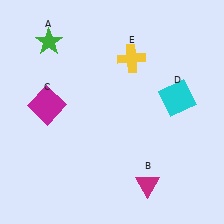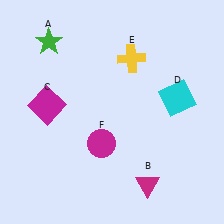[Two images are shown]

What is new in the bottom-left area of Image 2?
A magenta circle (F) was added in the bottom-left area of Image 2.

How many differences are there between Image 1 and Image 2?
There is 1 difference between the two images.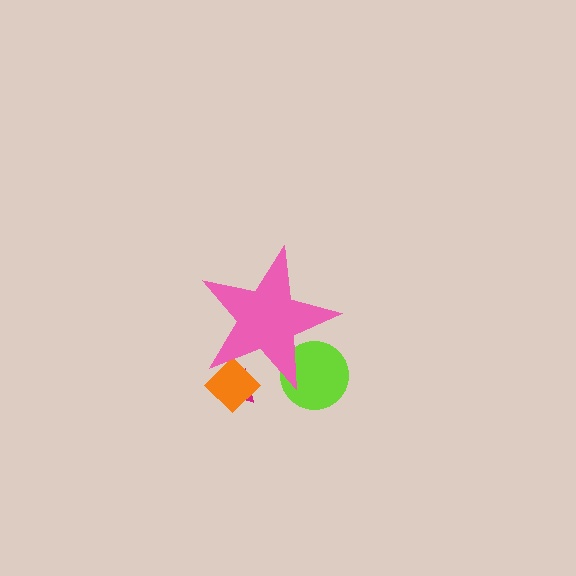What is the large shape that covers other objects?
A pink star.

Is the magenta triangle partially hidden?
Yes, the magenta triangle is partially hidden behind the pink star.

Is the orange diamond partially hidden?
Yes, the orange diamond is partially hidden behind the pink star.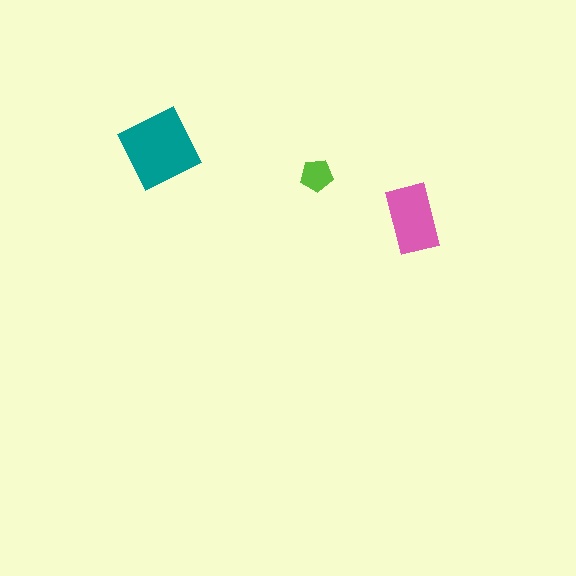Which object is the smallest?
The lime pentagon.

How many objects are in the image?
There are 3 objects in the image.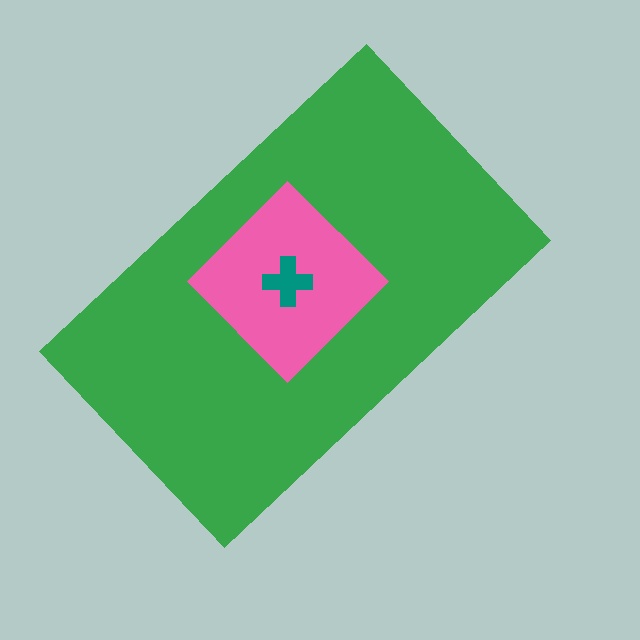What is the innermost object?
The teal cross.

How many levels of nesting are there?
3.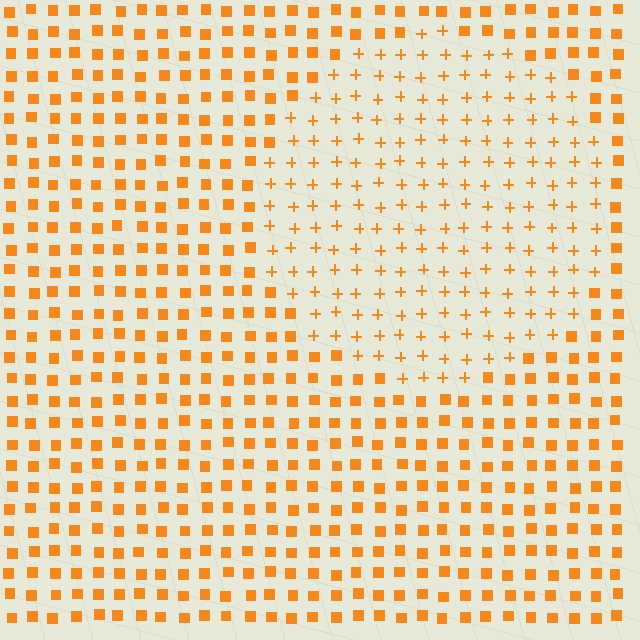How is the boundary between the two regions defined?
The boundary is defined by a change in element shape: plus signs inside vs. squares outside. All elements share the same color and spacing.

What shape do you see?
I see a circle.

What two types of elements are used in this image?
The image uses plus signs inside the circle region and squares outside it.